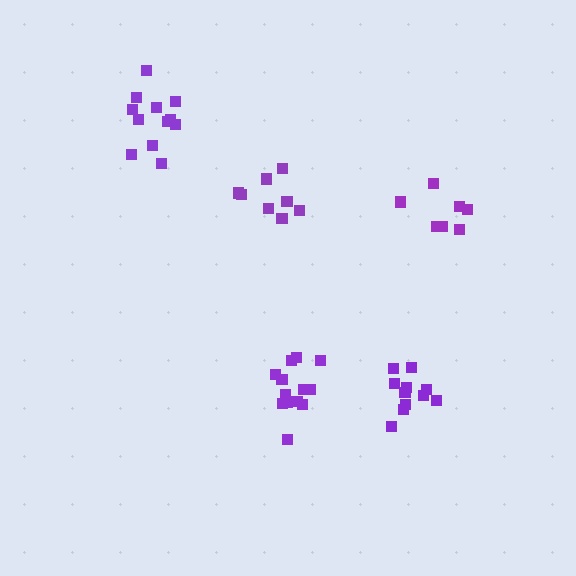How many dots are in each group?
Group 1: 7 dots, Group 2: 8 dots, Group 3: 12 dots, Group 4: 11 dots, Group 5: 13 dots (51 total).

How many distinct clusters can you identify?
There are 5 distinct clusters.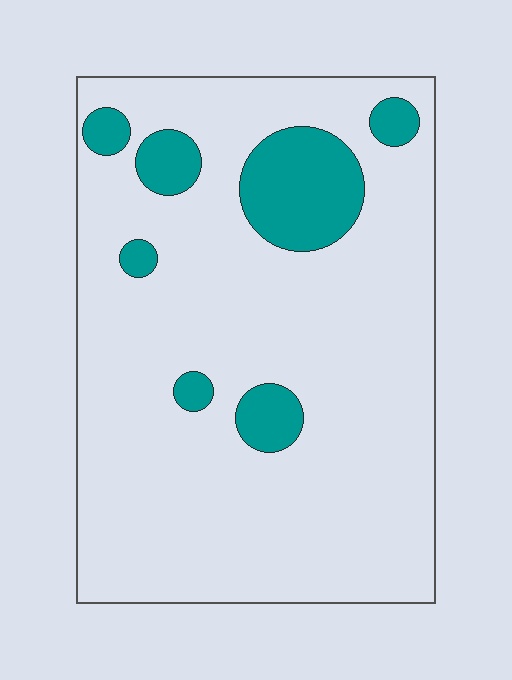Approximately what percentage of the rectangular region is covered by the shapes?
Approximately 15%.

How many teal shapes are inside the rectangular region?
7.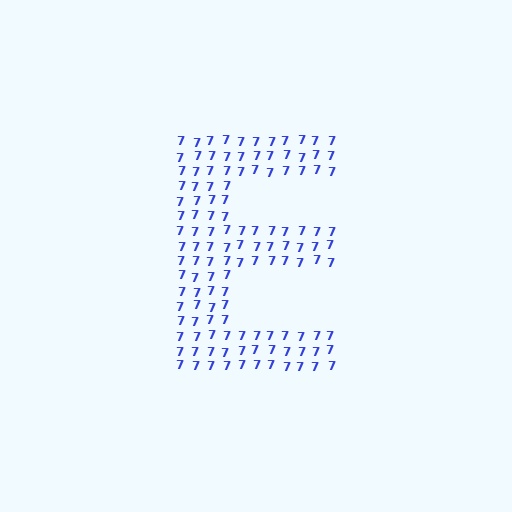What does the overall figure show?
The overall figure shows the letter E.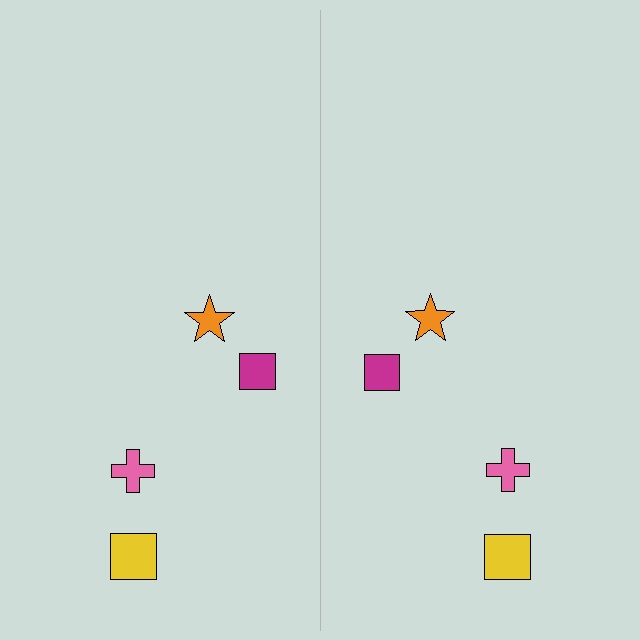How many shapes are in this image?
There are 8 shapes in this image.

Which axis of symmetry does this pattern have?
The pattern has a vertical axis of symmetry running through the center of the image.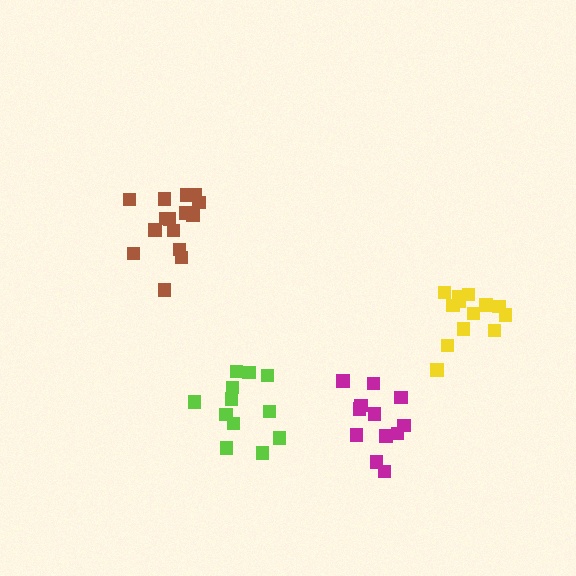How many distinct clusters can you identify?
There are 4 distinct clusters.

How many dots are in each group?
Group 1: 15 dots, Group 2: 12 dots, Group 3: 12 dots, Group 4: 13 dots (52 total).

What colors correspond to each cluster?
The clusters are colored: brown, magenta, lime, yellow.